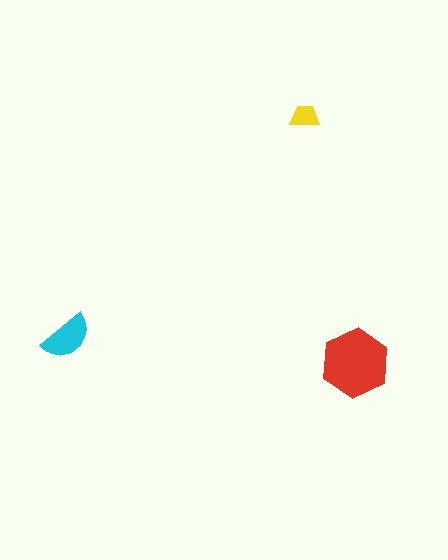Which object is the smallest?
The yellow trapezoid.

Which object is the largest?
The red hexagon.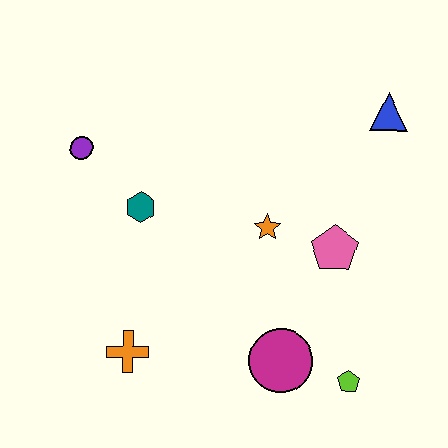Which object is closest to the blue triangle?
The pink pentagon is closest to the blue triangle.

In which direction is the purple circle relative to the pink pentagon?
The purple circle is to the left of the pink pentagon.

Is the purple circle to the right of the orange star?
No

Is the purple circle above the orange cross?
Yes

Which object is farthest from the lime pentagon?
The purple circle is farthest from the lime pentagon.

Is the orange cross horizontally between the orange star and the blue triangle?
No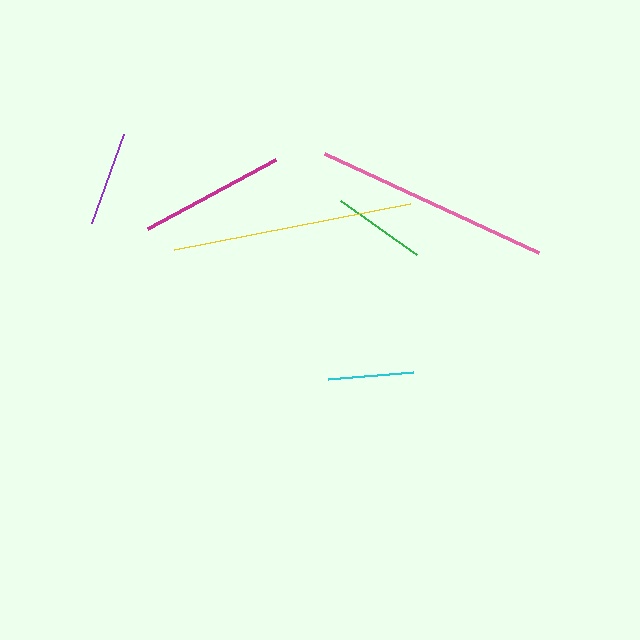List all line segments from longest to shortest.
From longest to shortest: yellow, pink, magenta, purple, green, cyan.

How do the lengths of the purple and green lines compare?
The purple and green lines are approximately the same length.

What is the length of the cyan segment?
The cyan segment is approximately 85 pixels long.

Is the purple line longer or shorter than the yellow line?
The yellow line is longer than the purple line.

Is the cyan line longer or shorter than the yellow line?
The yellow line is longer than the cyan line.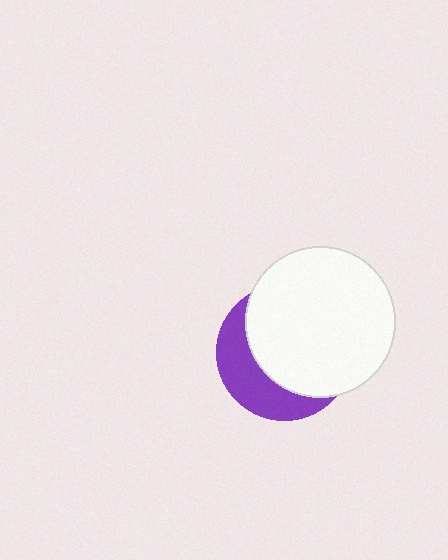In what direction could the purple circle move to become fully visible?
The purple circle could move toward the lower-left. That would shift it out from behind the white circle entirely.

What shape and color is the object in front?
The object in front is a white circle.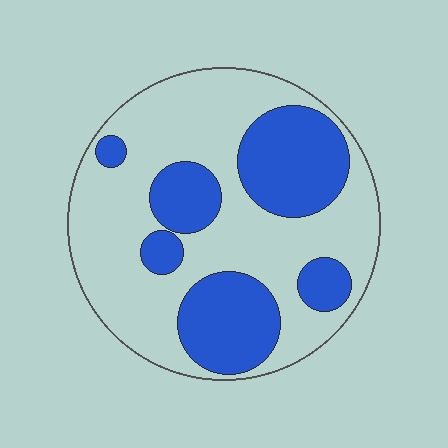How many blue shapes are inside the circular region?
6.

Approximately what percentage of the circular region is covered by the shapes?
Approximately 35%.